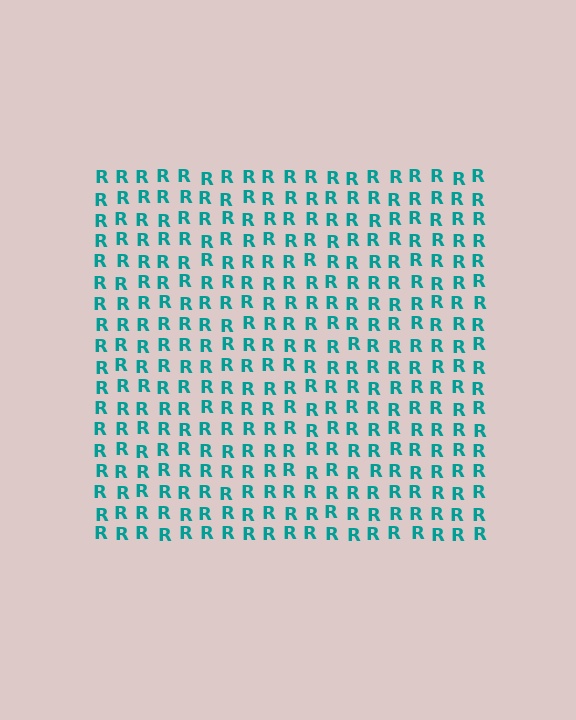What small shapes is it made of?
It is made of small letter R's.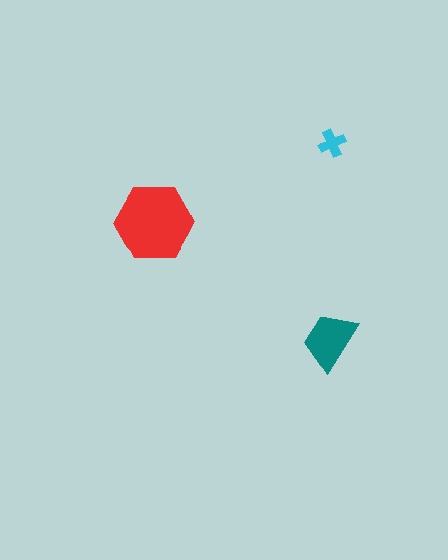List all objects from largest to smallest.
The red hexagon, the teal trapezoid, the cyan cross.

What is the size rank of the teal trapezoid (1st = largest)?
2nd.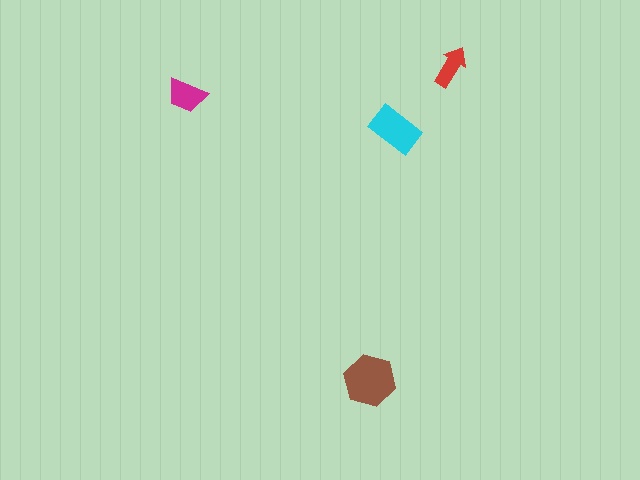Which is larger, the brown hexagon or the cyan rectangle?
The brown hexagon.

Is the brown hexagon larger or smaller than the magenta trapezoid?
Larger.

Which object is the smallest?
The red arrow.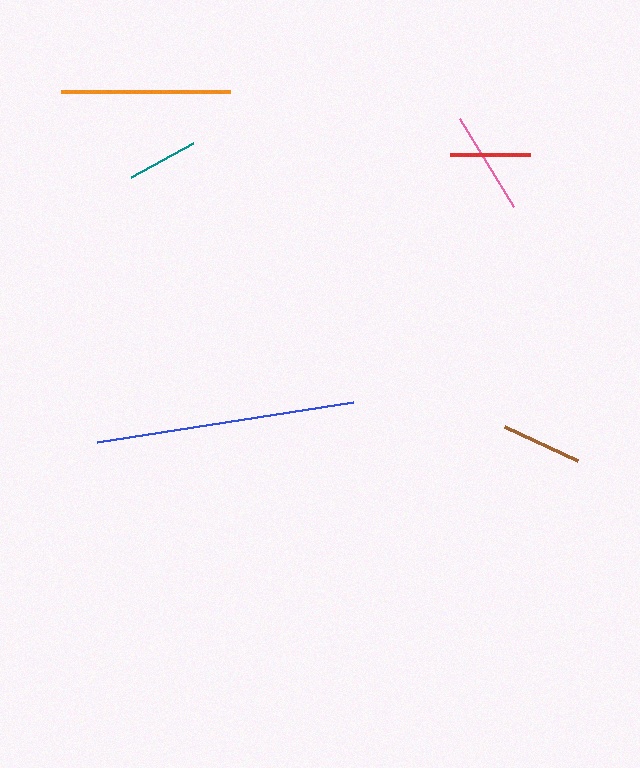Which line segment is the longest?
The blue line is the longest at approximately 260 pixels.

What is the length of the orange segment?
The orange segment is approximately 168 pixels long.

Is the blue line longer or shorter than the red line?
The blue line is longer than the red line.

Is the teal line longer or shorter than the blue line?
The blue line is longer than the teal line.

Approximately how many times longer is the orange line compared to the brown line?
The orange line is approximately 2.1 times the length of the brown line.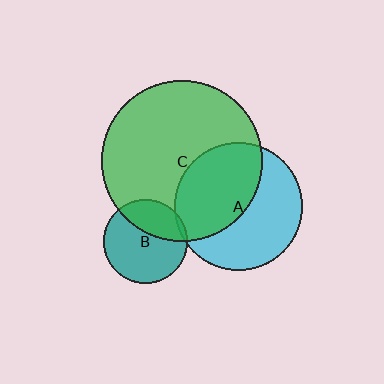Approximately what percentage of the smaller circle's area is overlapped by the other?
Approximately 35%.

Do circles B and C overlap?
Yes.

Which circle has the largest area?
Circle C (green).